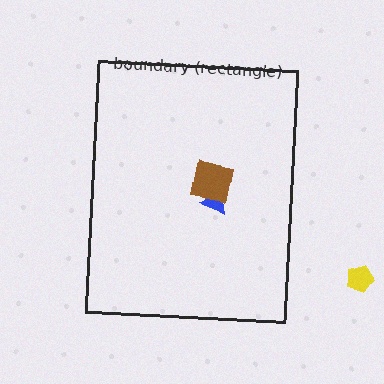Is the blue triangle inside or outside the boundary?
Inside.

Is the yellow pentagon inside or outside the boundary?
Outside.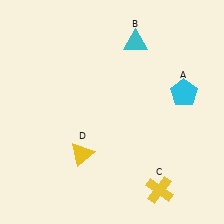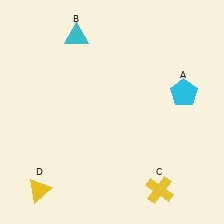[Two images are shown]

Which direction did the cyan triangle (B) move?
The cyan triangle (B) moved left.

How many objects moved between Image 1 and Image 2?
2 objects moved between the two images.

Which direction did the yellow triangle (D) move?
The yellow triangle (D) moved left.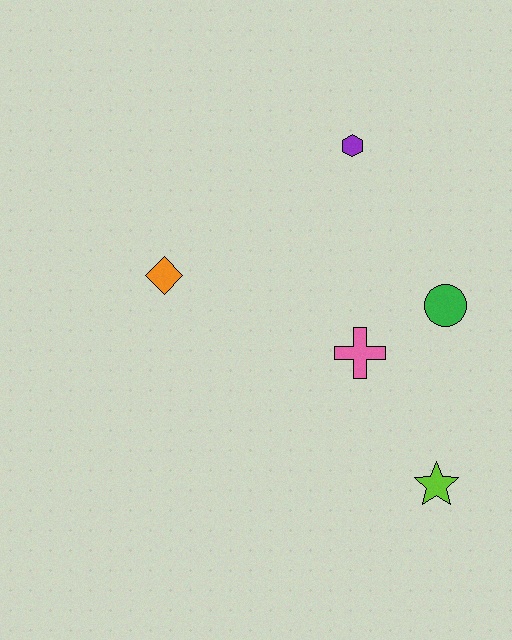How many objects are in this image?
There are 5 objects.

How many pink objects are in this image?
There is 1 pink object.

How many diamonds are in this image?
There is 1 diamond.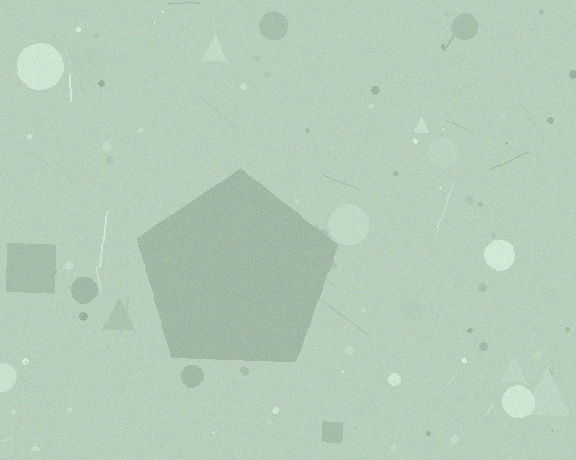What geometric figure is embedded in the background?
A pentagon is embedded in the background.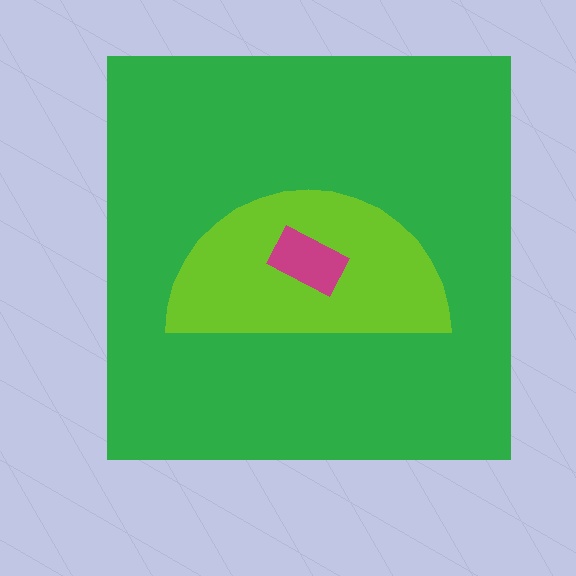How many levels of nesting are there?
3.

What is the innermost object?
The magenta rectangle.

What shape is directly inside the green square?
The lime semicircle.